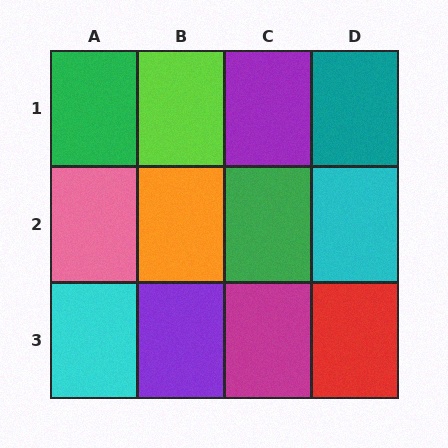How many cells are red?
1 cell is red.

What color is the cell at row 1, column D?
Teal.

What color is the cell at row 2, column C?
Green.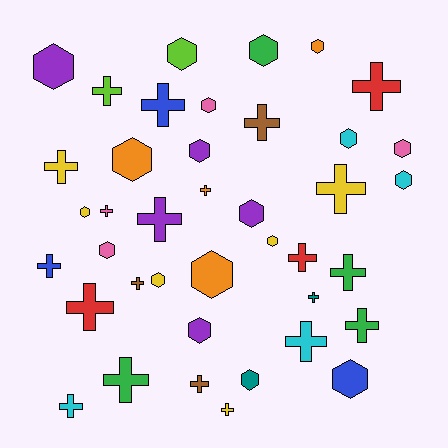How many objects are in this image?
There are 40 objects.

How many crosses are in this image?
There are 21 crosses.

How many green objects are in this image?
There are 4 green objects.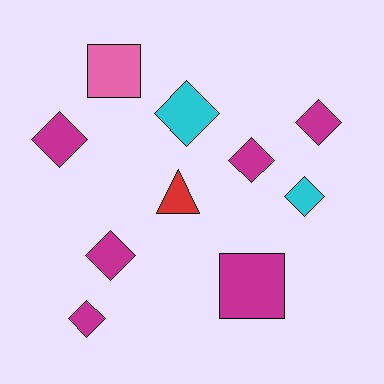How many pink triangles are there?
There are no pink triangles.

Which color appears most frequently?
Magenta, with 6 objects.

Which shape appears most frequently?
Diamond, with 7 objects.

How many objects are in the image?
There are 10 objects.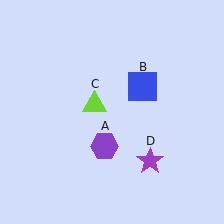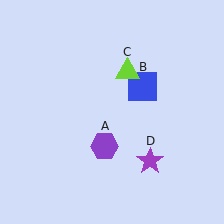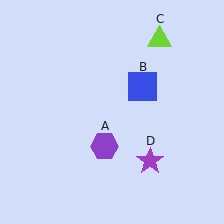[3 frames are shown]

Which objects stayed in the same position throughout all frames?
Purple hexagon (object A) and blue square (object B) and purple star (object D) remained stationary.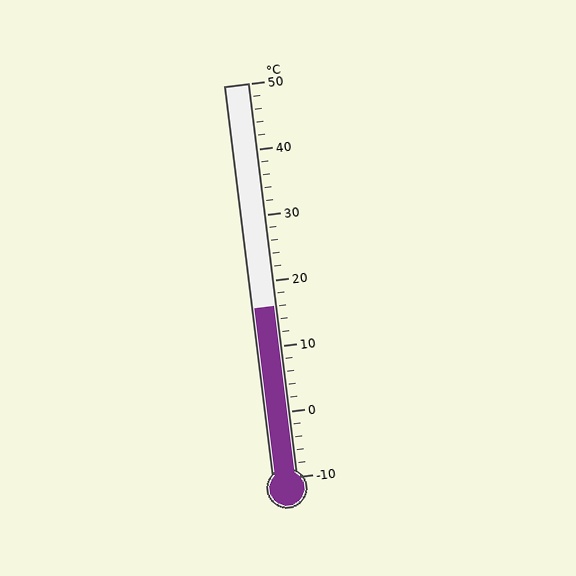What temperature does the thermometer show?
The thermometer shows approximately 16°C.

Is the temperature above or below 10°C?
The temperature is above 10°C.